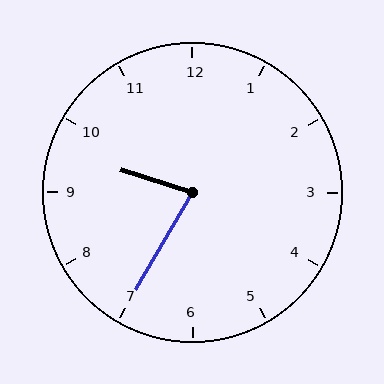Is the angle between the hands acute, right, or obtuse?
It is acute.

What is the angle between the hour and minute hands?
Approximately 78 degrees.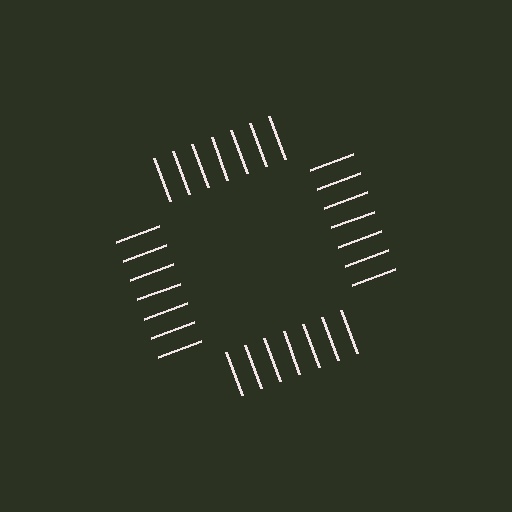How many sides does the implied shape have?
4 sides — the line-ends trace a square.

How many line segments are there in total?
28 — 7 along each of the 4 edges.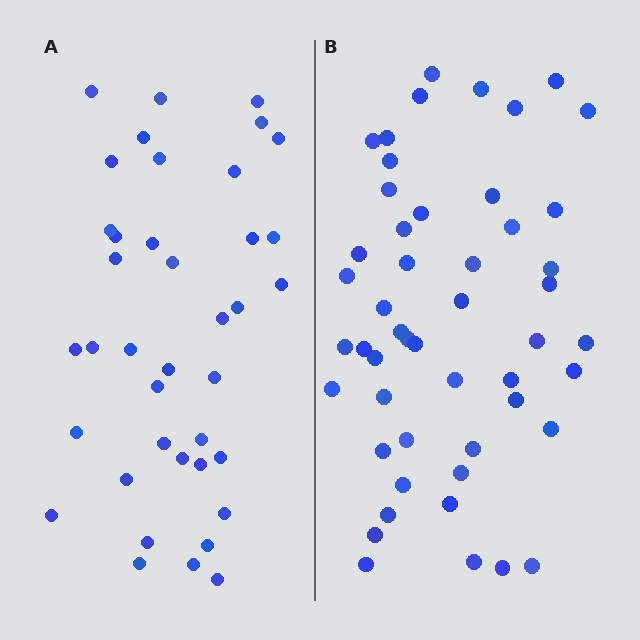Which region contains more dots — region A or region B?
Region B (the right region) has more dots.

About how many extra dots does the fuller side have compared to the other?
Region B has roughly 12 or so more dots than region A.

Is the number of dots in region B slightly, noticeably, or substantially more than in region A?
Region B has noticeably more, but not dramatically so. The ratio is roughly 1.3 to 1.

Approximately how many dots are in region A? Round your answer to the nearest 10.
About 40 dots. (The exact count is 39, which rounds to 40.)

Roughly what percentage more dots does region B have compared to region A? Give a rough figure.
About 30% more.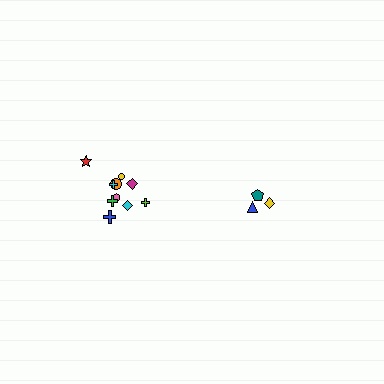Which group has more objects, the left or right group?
The left group.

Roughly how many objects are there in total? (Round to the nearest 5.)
Roughly 15 objects in total.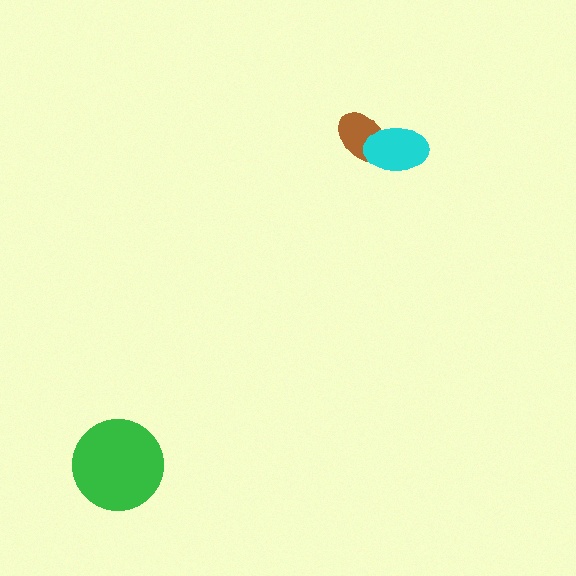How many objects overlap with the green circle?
0 objects overlap with the green circle.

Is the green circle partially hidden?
No, no other shape covers it.